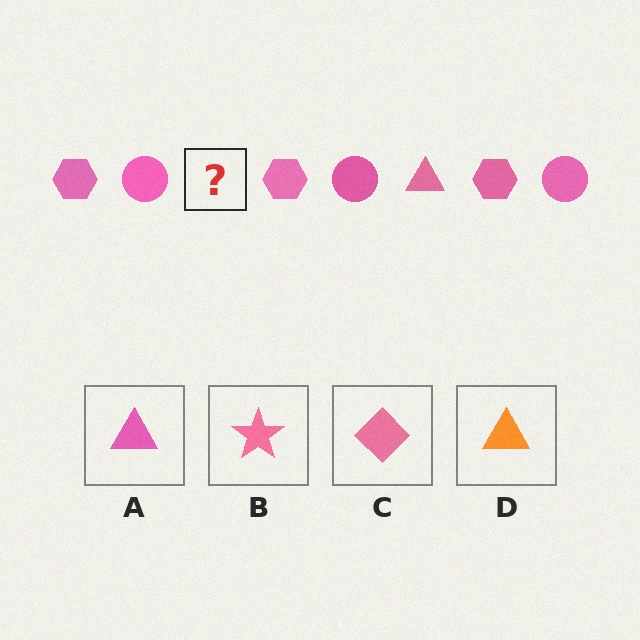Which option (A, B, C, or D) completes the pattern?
A.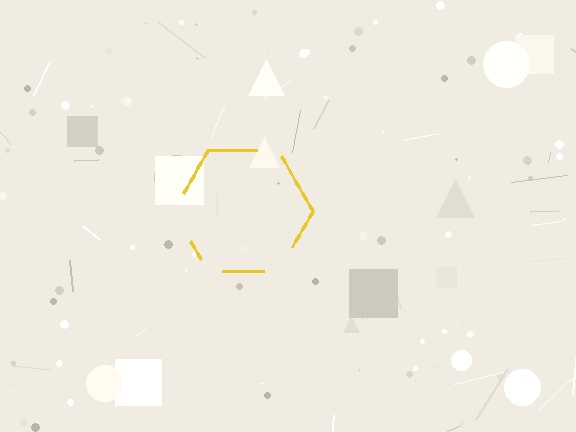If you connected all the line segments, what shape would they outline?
They would outline a hexagon.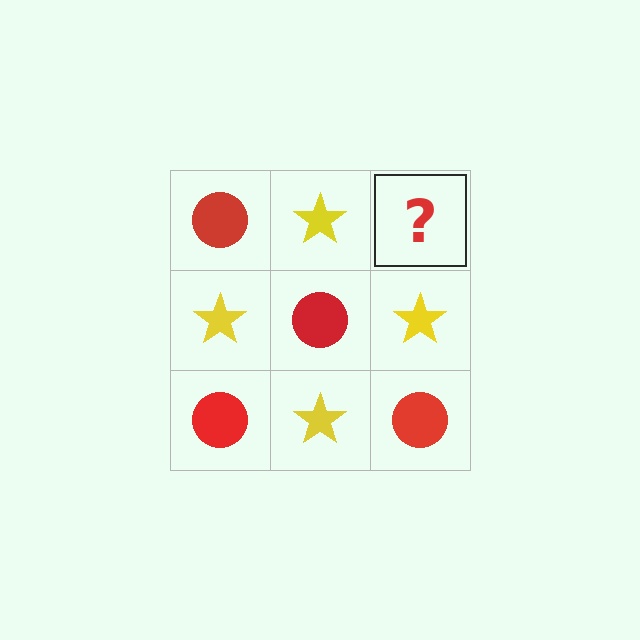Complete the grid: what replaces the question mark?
The question mark should be replaced with a red circle.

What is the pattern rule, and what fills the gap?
The rule is that it alternates red circle and yellow star in a checkerboard pattern. The gap should be filled with a red circle.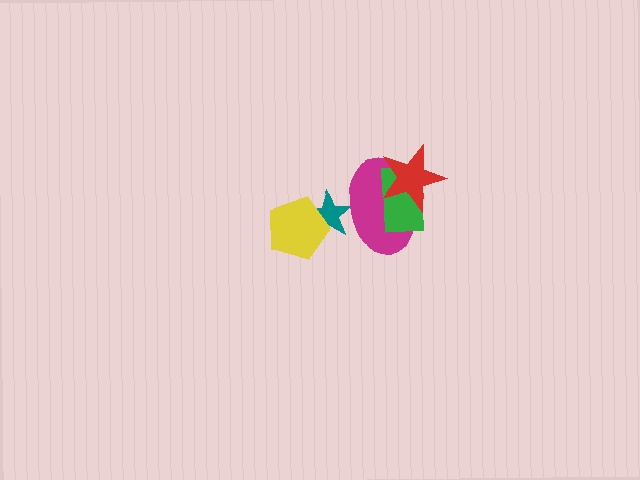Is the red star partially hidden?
No, no other shape covers it.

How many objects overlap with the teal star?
2 objects overlap with the teal star.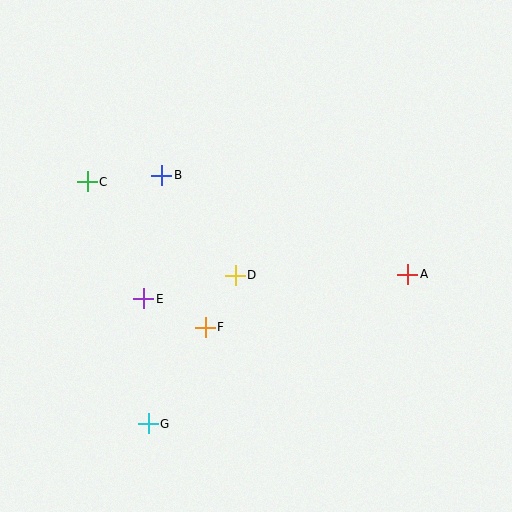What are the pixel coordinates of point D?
Point D is at (235, 275).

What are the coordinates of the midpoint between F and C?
The midpoint between F and C is at (146, 255).